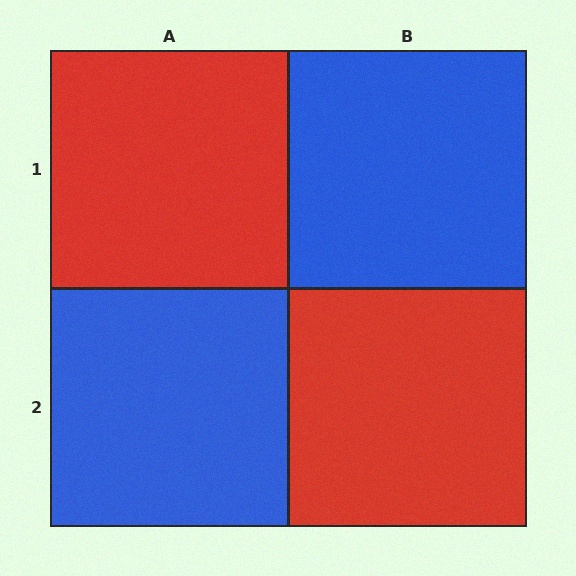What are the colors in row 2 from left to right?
Blue, red.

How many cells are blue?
2 cells are blue.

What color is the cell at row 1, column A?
Red.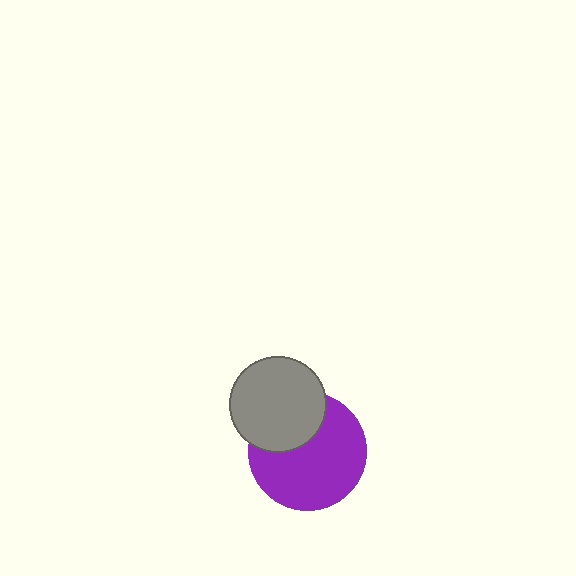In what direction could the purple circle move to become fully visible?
The purple circle could move down. That would shift it out from behind the gray circle entirely.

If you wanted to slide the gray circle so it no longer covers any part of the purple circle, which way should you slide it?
Slide it up — that is the most direct way to separate the two shapes.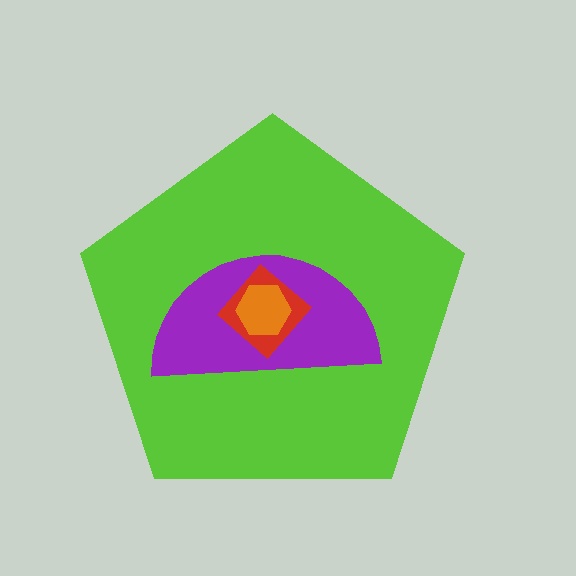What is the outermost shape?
The lime pentagon.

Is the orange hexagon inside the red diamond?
Yes.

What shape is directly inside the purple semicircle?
The red diamond.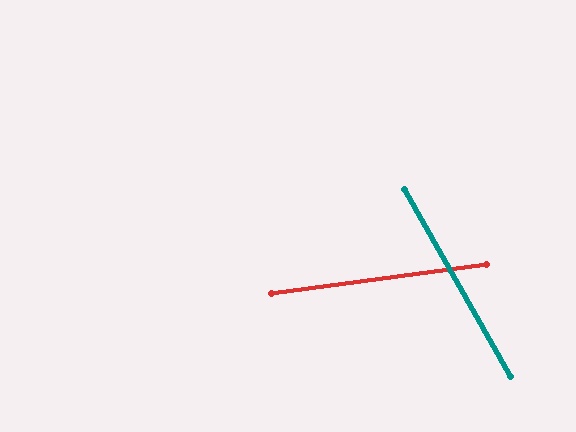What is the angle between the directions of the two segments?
Approximately 68 degrees.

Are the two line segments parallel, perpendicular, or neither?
Neither parallel nor perpendicular — they differ by about 68°.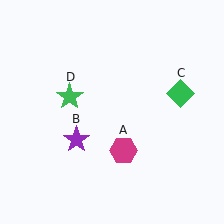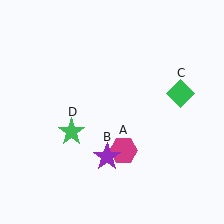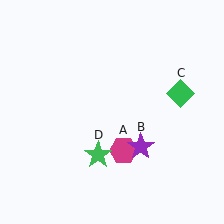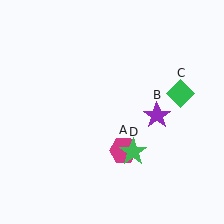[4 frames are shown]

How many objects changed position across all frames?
2 objects changed position: purple star (object B), green star (object D).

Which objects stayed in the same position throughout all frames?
Magenta hexagon (object A) and green diamond (object C) remained stationary.